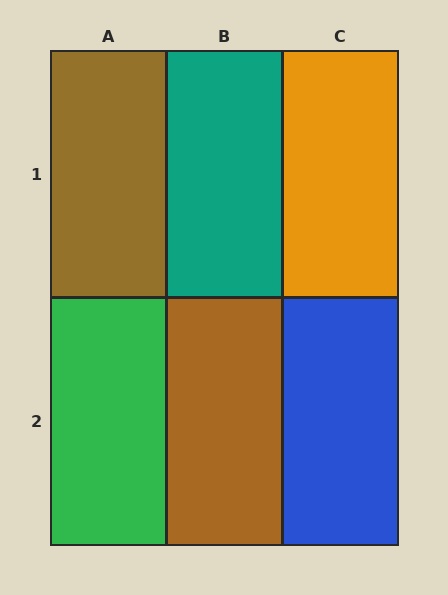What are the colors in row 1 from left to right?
Brown, teal, orange.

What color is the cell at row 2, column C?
Blue.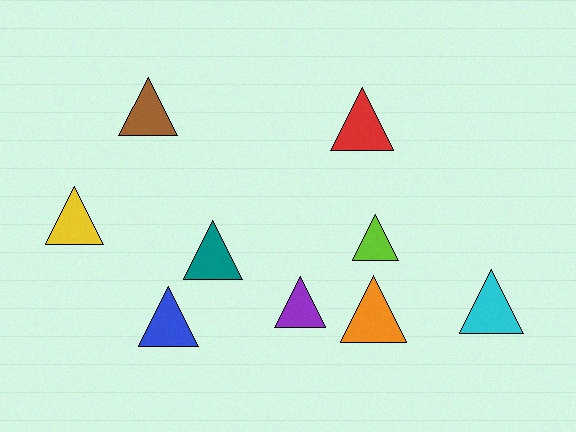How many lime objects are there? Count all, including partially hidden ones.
There is 1 lime object.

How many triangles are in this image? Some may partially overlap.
There are 9 triangles.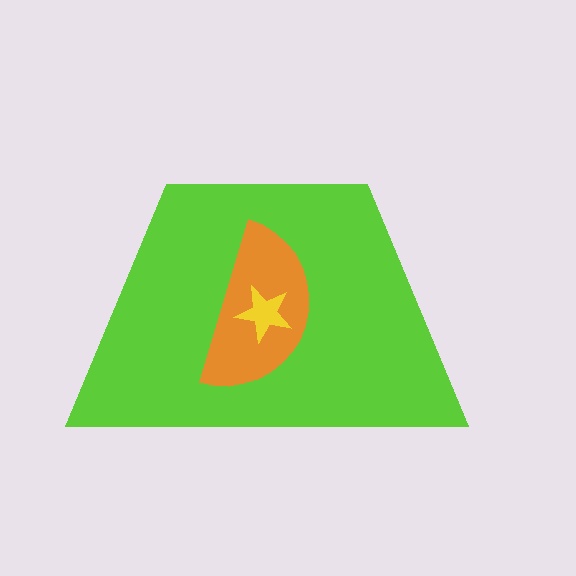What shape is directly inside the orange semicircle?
The yellow star.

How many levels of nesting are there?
3.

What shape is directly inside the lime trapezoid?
The orange semicircle.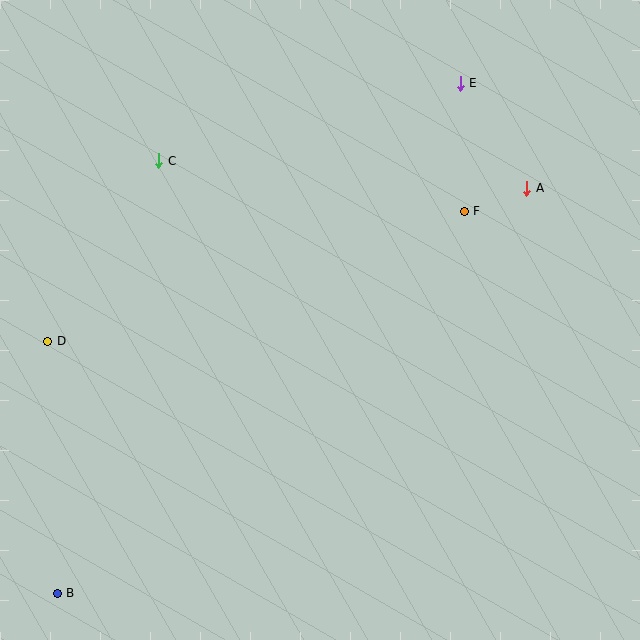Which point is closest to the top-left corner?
Point C is closest to the top-left corner.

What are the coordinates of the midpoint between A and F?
The midpoint between A and F is at (496, 200).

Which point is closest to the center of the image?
Point F at (464, 211) is closest to the center.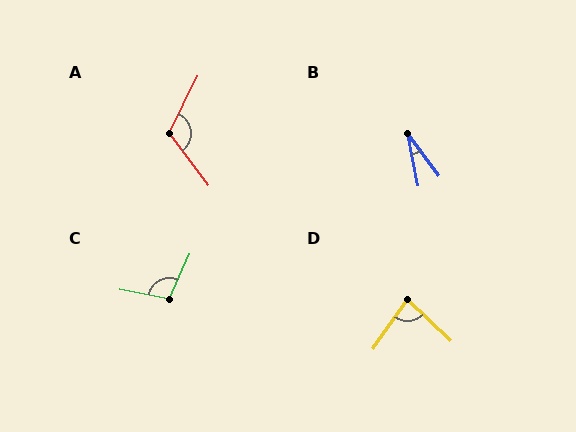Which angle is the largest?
A, at approximately 116 degrees.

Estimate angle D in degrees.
Approximately 80 degrees.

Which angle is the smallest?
B, at approximately 24 degrees.